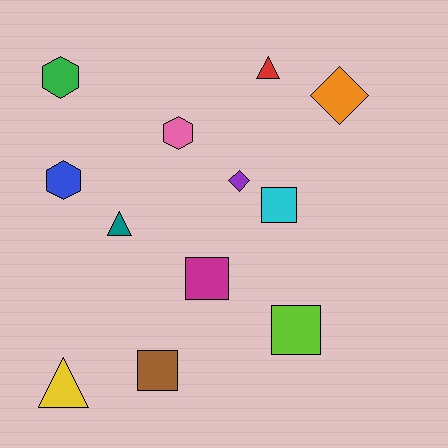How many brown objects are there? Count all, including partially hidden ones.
There is 1 brown object.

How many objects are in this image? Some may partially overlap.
There are 12 objects.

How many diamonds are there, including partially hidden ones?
There are 2 diamonds.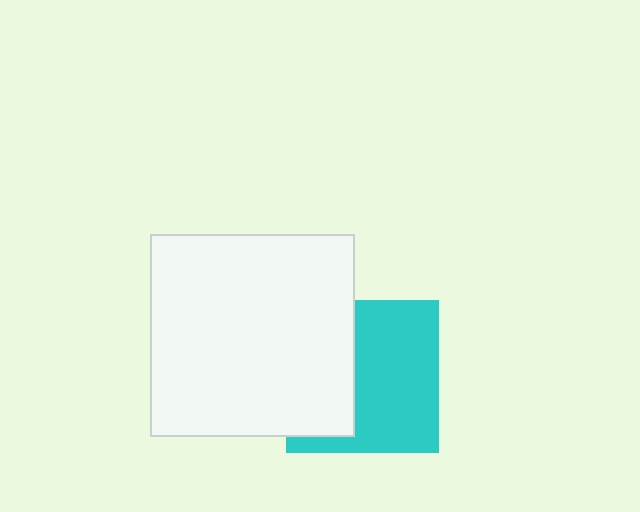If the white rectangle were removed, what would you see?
You would see the complete cyan square.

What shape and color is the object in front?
The object in front is a white rectangle.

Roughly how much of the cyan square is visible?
About half of it is visible (roughly 59%).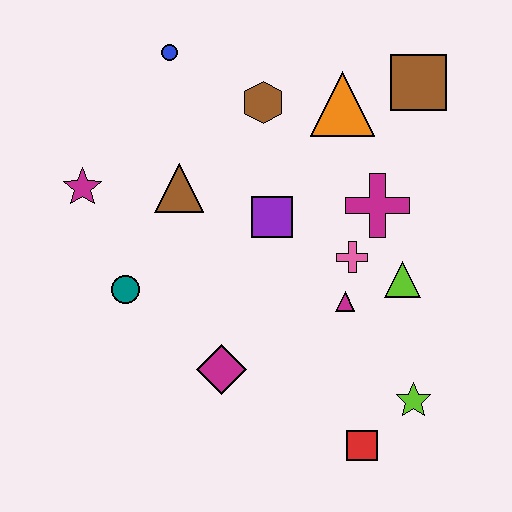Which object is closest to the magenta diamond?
The teal circle is closest to the magenta diamond.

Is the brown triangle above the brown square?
No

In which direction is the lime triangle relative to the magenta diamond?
The lime triangle is to the right of the magenta diamond.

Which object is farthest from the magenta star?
The lime star is farthest from the magenta star.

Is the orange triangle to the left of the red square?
Yes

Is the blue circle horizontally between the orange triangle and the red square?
No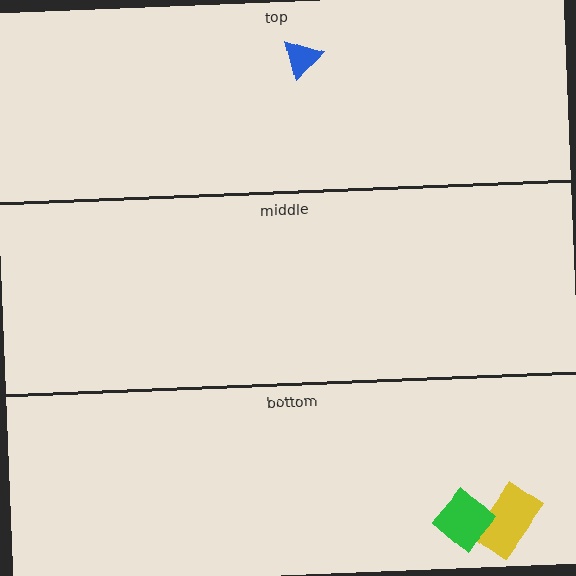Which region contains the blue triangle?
The top region.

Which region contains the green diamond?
The bottom region.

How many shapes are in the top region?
1.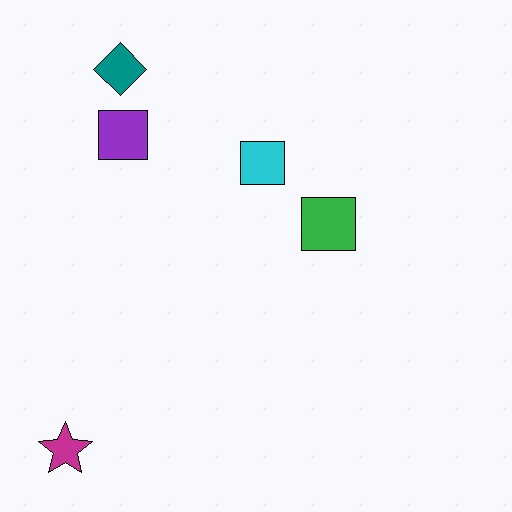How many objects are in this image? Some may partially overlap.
There are 5 objects.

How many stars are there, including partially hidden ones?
There is 1 star.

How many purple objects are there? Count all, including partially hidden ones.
There is 1 purple object.